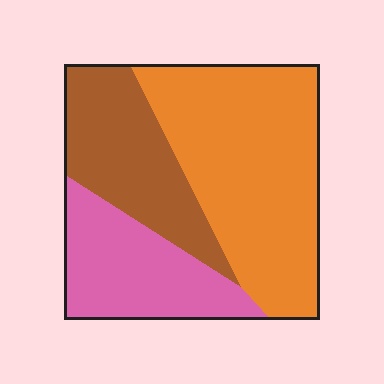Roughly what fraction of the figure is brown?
Brown covers around 25% of the figure.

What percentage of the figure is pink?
Pink takes up about one quarter (1/4) of the figure.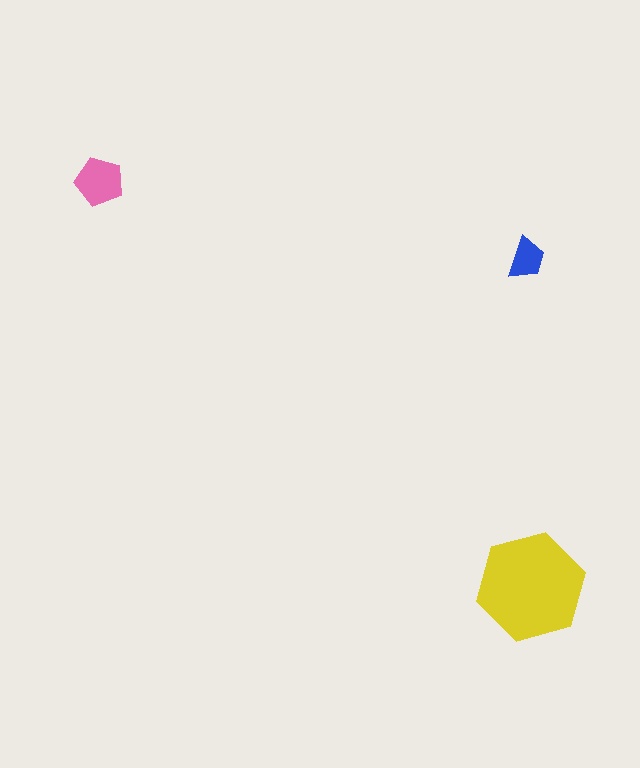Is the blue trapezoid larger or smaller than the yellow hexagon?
Smaller.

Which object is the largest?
The yellow hexagon.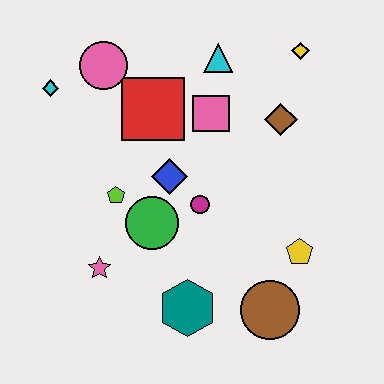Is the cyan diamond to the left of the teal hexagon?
Yes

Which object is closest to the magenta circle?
The blue diamond is closest to the magenta circle.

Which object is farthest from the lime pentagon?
The yellow diamond is farthest from the lime pentagon.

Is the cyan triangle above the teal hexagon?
Yes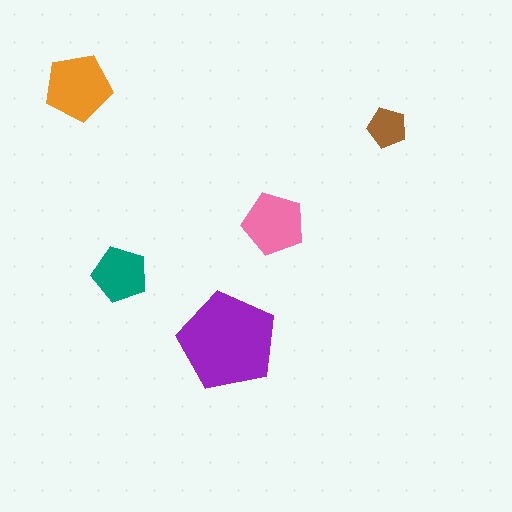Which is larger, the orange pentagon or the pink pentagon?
The orange one.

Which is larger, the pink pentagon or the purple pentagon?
The purple one.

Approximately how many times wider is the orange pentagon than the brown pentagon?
About 1.5 times wider.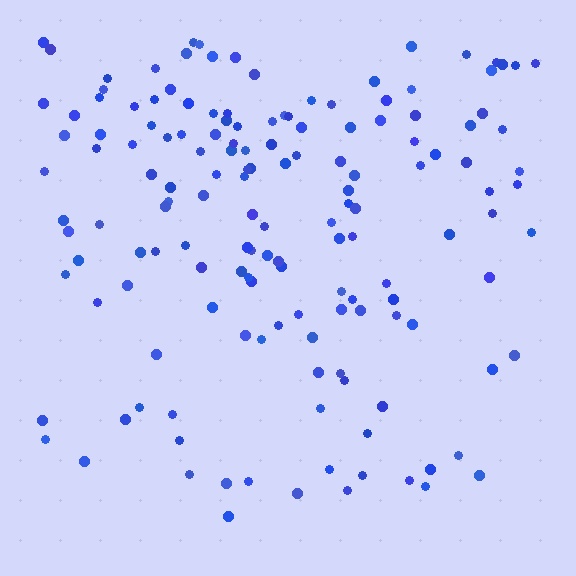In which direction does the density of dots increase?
From bottom to top, with the top side densest.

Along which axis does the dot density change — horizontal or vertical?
Vertical.